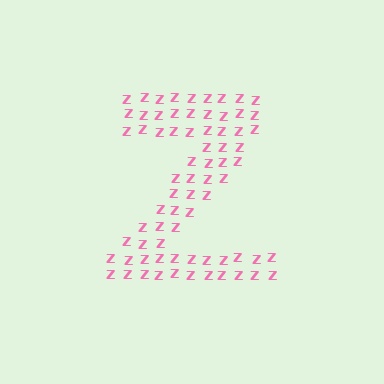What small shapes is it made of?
It is made of small letter Z's.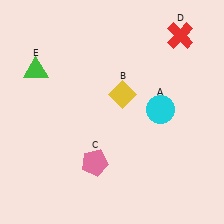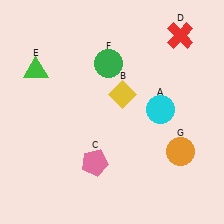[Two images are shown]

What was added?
A green circle (F), an orange circle (G) were added in Image 2.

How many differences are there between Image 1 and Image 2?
There are 2 differences between the two images.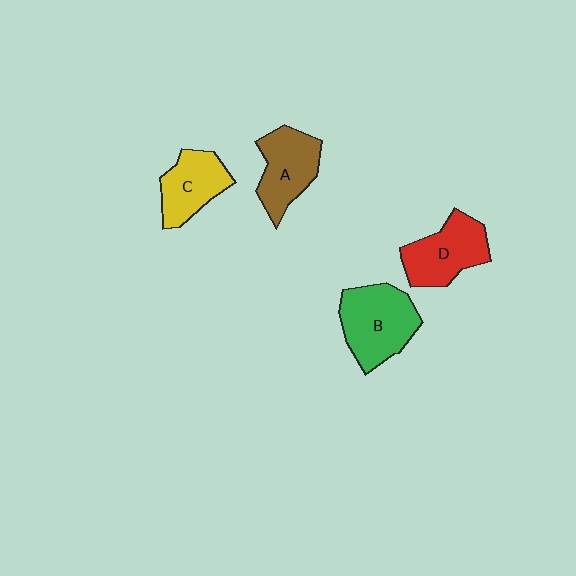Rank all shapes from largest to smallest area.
From largest to smallest: B (green), D (red), A (brown), C (yellow).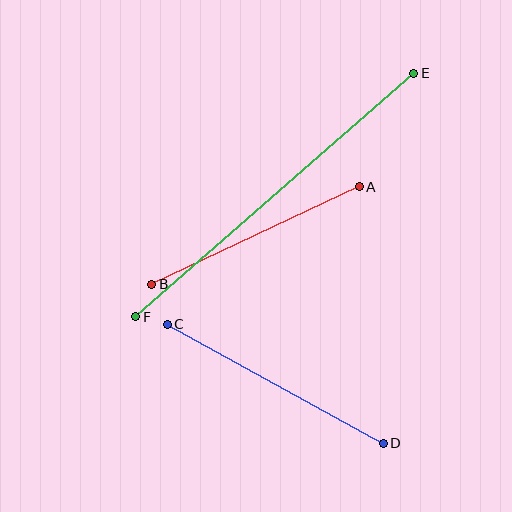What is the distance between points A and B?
The distance is approximately 229 pixels.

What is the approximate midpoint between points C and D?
The midpoint is at approximately (275, 384) pixels.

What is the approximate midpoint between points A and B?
The midpoint is at approximately (256, 236) pixels.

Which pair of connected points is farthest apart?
Points E and F are farthest apart.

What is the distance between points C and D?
The distance is approximately 247 pixels.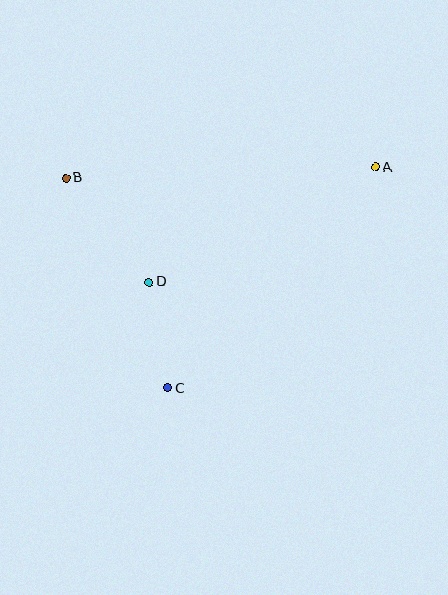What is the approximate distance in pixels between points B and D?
The distance between B and D is approximately 133 pixels.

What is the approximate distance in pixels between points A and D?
The distance between A and D is approximately 254 pixels.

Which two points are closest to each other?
Points C and D are closest to each other.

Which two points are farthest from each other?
Points A and B are farthest from each other.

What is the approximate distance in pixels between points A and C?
The distance between A and C is approximately 303 pixels.